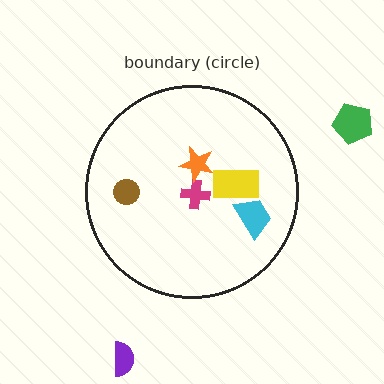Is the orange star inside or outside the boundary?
Inside.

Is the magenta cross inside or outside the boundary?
Inside.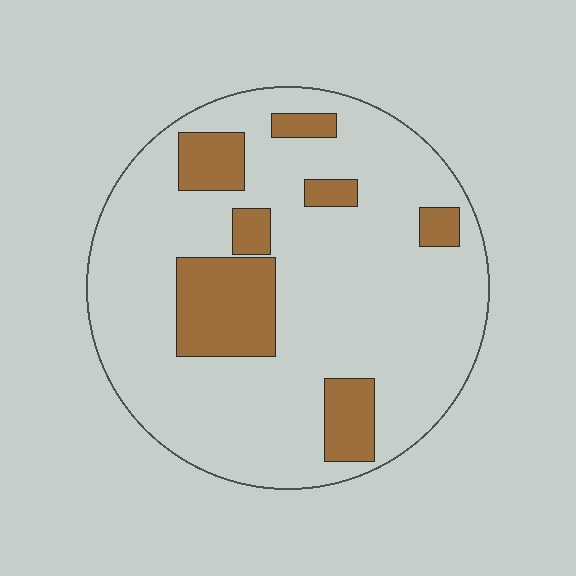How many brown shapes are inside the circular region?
7.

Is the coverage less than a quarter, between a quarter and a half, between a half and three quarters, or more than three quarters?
Less than a quarter.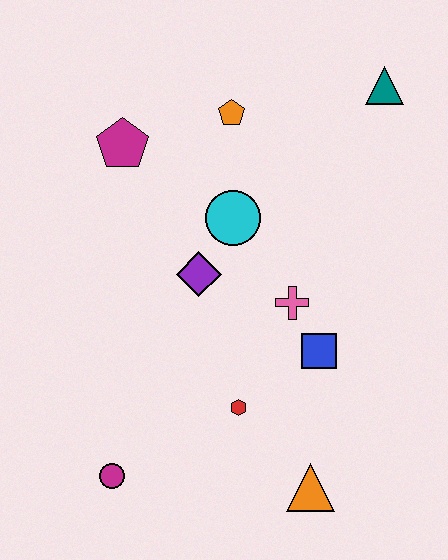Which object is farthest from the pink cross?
The magenta circle is farthest from the pink cross.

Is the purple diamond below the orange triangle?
No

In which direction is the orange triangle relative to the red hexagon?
The orange triangle is below the red hexagon.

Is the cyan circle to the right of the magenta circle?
Yes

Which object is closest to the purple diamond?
The cyan circle is closest to the purple diamond.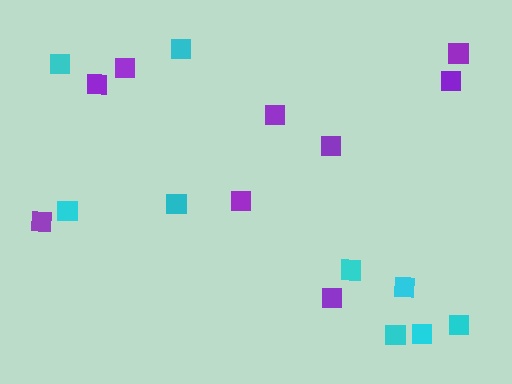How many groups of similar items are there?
There are 2 groups: one group of cyan squares (9) and one group of purple squares (9).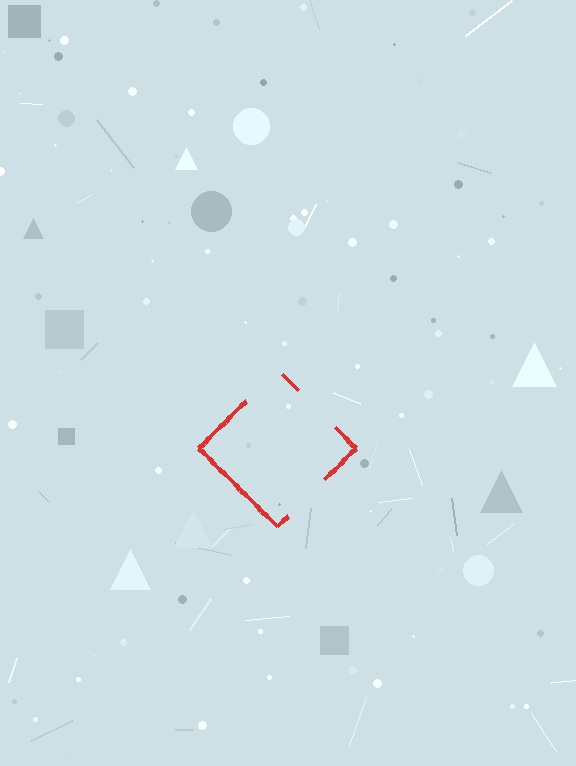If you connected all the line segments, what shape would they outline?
They would outline a diamond.